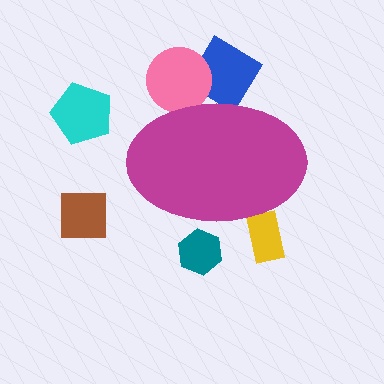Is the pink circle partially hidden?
Yes, the pink circle is partially hidden behind the magenta ellipse.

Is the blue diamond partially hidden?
Yes, the blue diamond is partially hidden behind the magenta ellipse.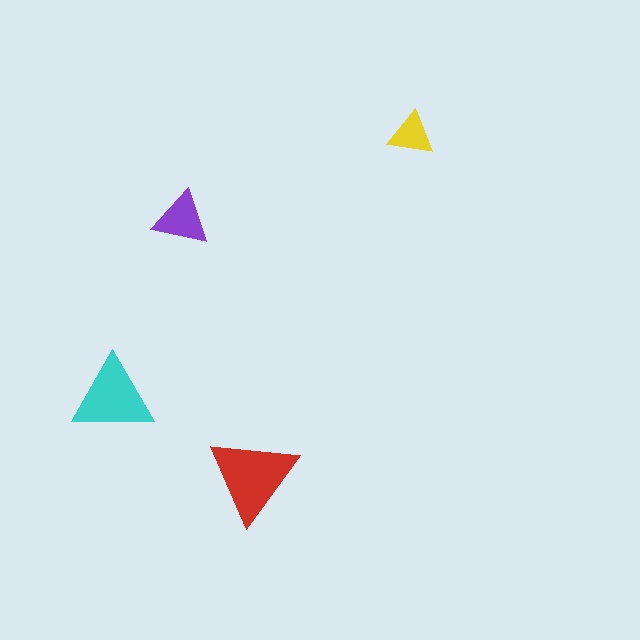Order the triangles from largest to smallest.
the red one, the cyan one, the purple one, the yellow one.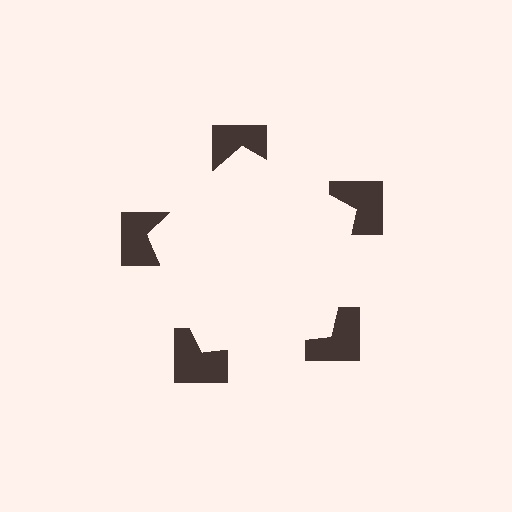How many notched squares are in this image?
There are 5 — one at each vertex of the illusory pentagon.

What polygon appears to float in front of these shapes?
An illusory pentagon — its edges are inferred from the aligned wedge cuts in the notched squares, not physically drawn.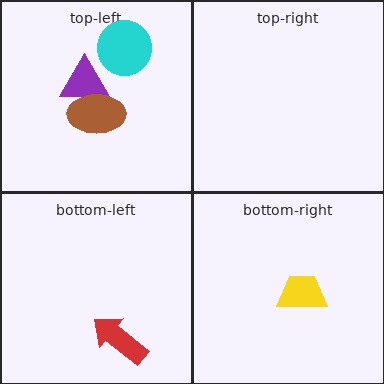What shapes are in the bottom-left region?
The red arrow.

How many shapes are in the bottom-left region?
1.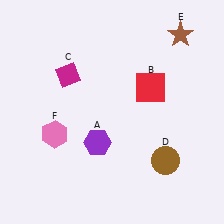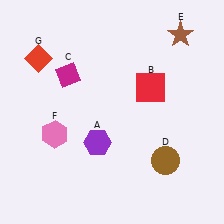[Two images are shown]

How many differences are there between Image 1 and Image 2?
There is 1 difference between the two images.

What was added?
A red diamond (G) was added in Image 2.